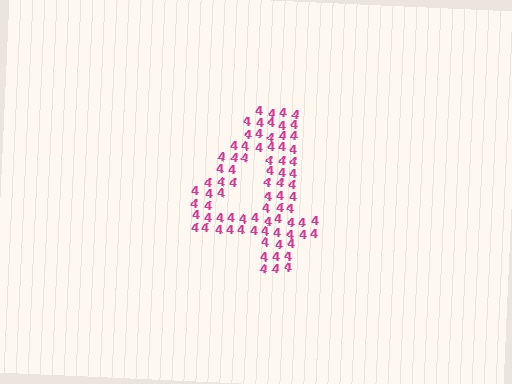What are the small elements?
The small elements are digit 4's.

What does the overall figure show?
The overall figure shows the digit 4.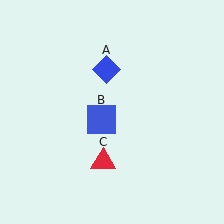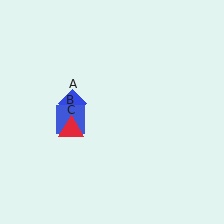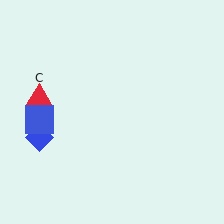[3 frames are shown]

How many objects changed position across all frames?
3 objects changed position: blue diamond (object A), blue square (object B), red triangle (object C).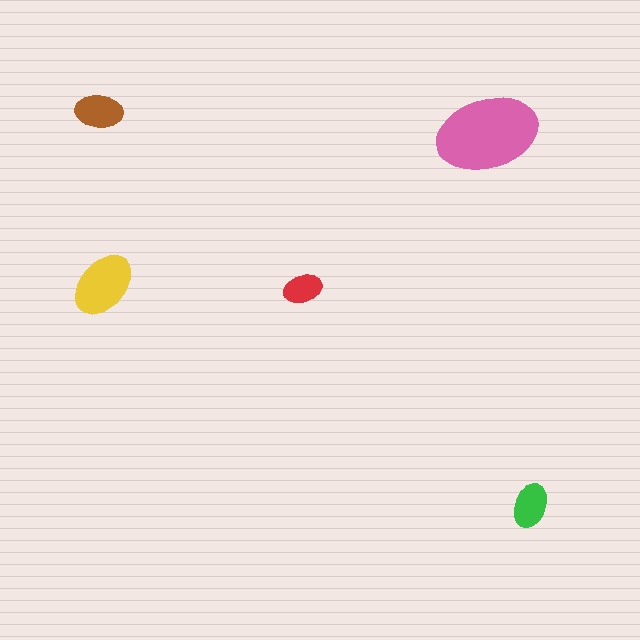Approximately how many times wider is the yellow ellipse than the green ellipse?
About 1.5 times wider.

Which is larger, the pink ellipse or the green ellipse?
The pink one.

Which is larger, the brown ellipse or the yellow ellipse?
The yellow one.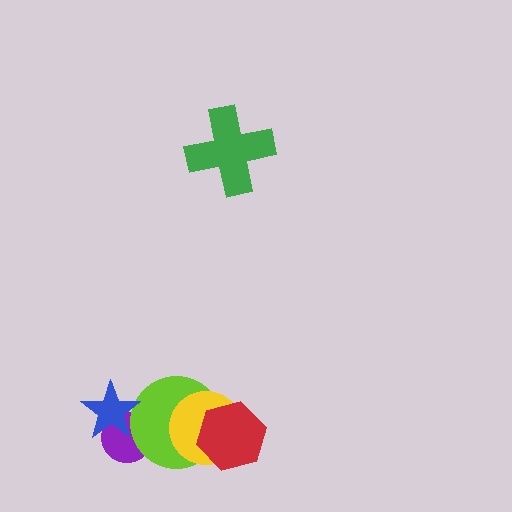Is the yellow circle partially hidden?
Yes, it is partially covered by another shape.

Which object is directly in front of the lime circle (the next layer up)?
The blue star is directly in front of the lime circle.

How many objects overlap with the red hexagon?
2 objects overlap with the red hexagon.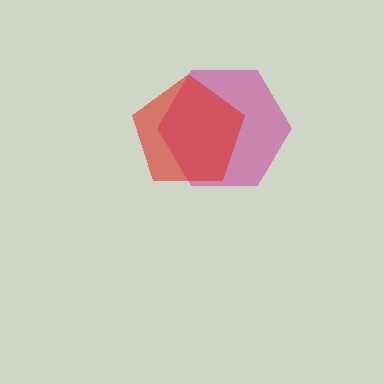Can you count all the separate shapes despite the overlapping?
Yes, there are 2 separate shapes.